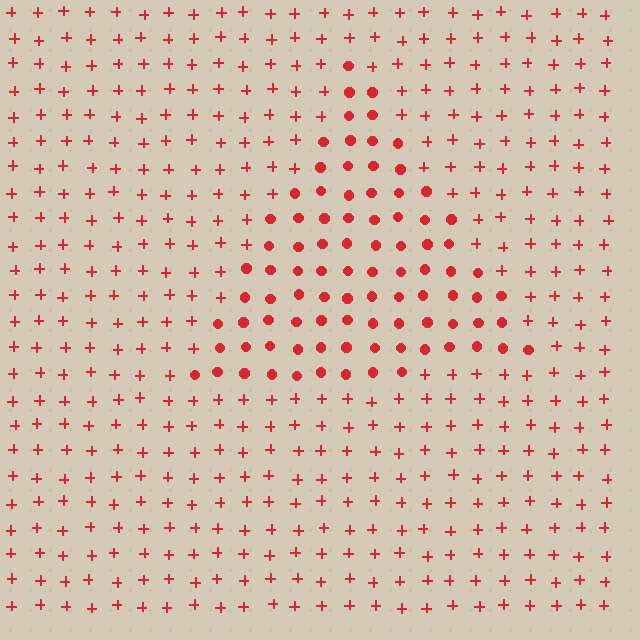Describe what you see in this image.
The image is filled with small red elements arranged in a uniform grid. A triangle-shaped region contains circles, while the surrounding area contains plus signs. The boundary is defined purely by the change in element shape.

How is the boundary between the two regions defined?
The boundary is defined by a change in element shape: circles inside vs. plus signs outside. All elements share the same color and spacing.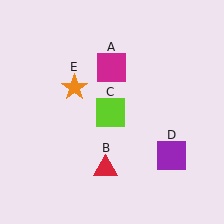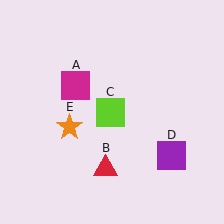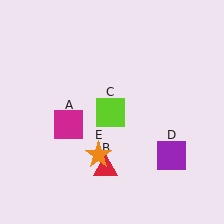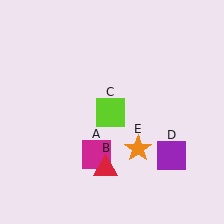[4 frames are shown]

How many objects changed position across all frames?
2 objects changed position: magenta square (object A), orange star (object E).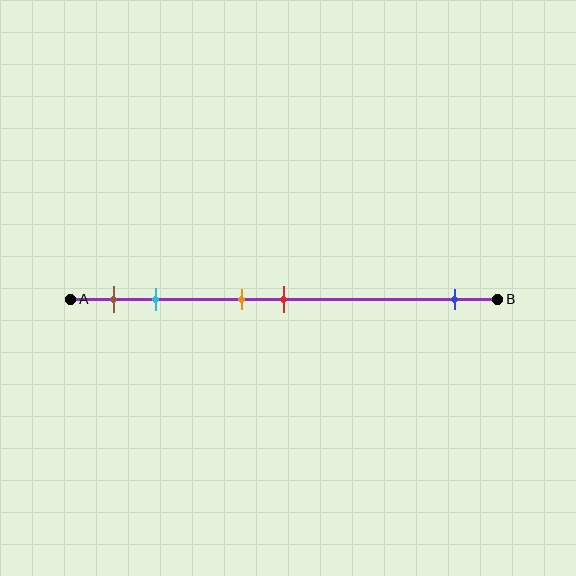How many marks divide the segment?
There are 5 marks dividing the segment.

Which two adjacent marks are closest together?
The orange and red marks are the closest adjacent pair.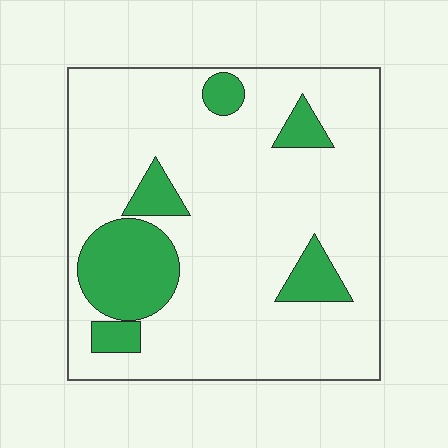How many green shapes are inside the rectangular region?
6.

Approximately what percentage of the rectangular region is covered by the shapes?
Approximately 20%.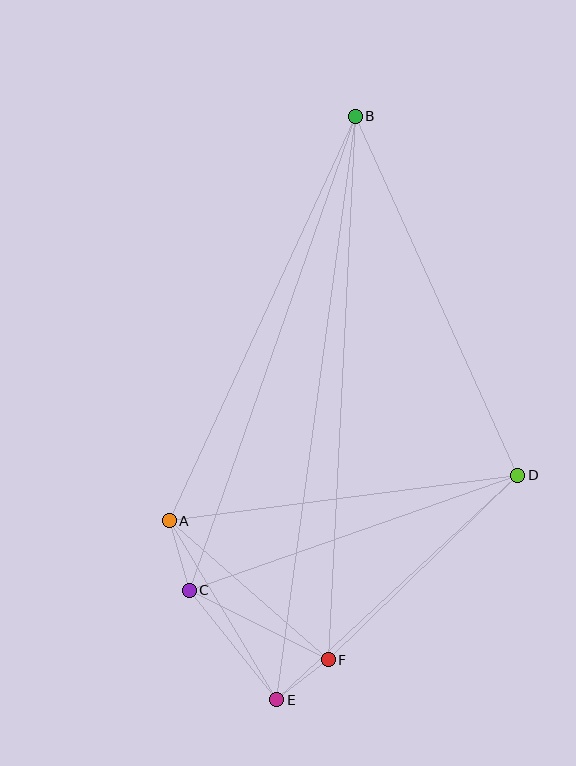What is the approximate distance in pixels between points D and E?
The distance between D and E is approximately 330 pixels.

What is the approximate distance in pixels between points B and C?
The distance between B and C is approximately 502 pixels.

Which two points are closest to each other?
Points E and F are closest to each other.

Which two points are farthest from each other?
Points B and E are farthest from each other.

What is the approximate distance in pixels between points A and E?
The distance between A and E is approximately 209 pixels.